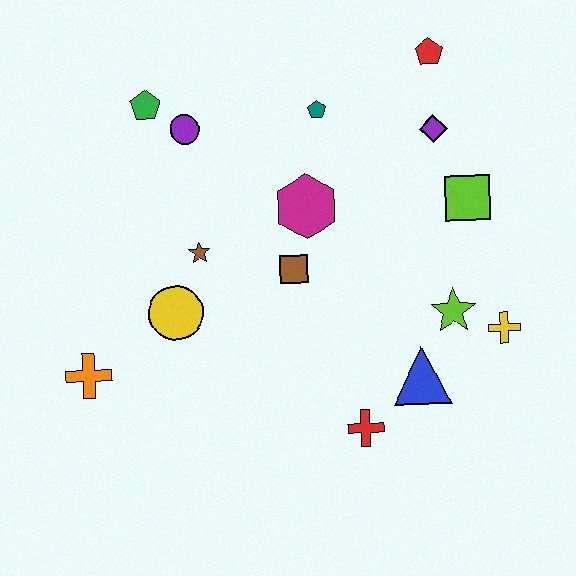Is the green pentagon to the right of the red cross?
No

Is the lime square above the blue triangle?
Yes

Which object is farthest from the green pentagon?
The yellow cross is farthest from the green pentagon.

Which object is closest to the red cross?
The blue triangle is closest to the red cross.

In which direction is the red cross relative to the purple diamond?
The red cross is below the purple diamond.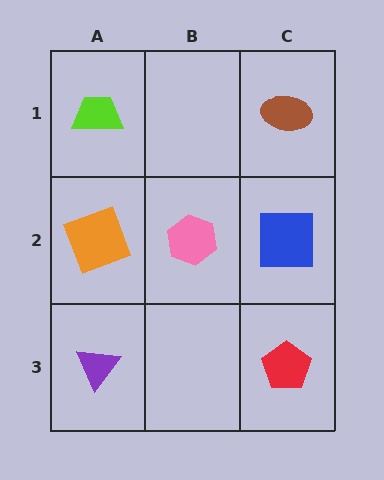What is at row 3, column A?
A purple triangle.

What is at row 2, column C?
A blue square.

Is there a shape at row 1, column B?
No, that cell is empty.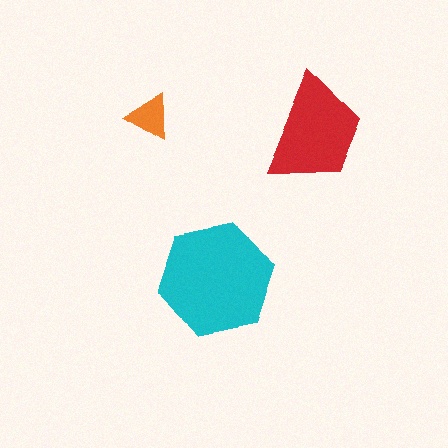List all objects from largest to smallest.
The cyan hexagon, the red trapezoid, the orange triangle.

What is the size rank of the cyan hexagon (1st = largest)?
1st.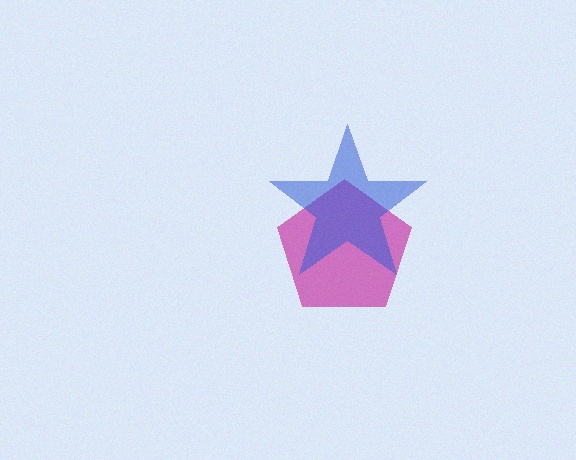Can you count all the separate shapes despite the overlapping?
Yes, there are 2 separate shapes.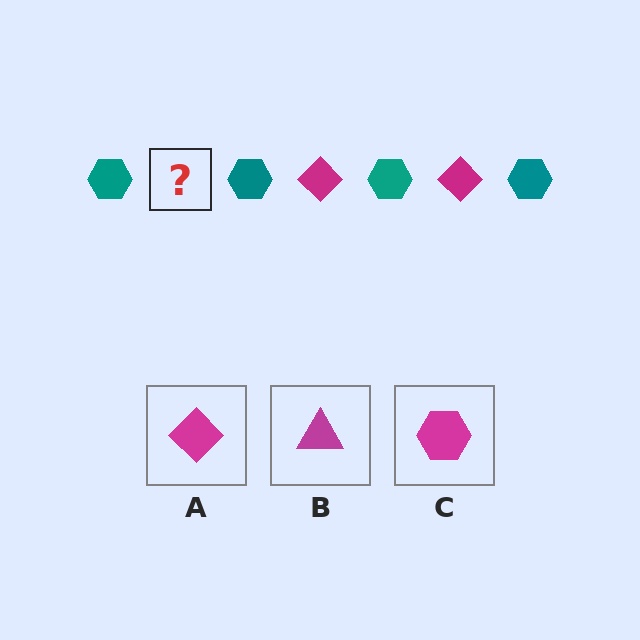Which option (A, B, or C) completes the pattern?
A.